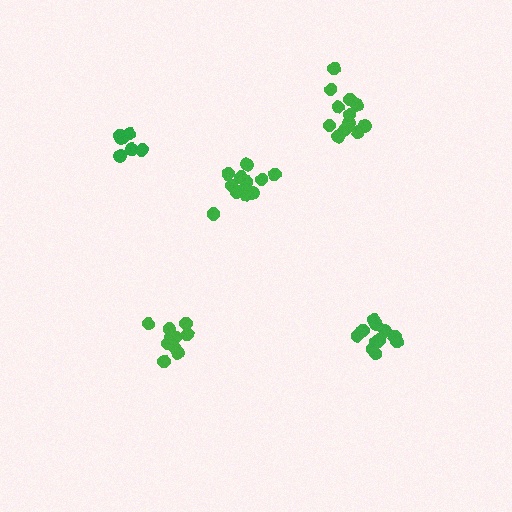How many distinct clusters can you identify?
There are 5 distinct clusters.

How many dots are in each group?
Group 1: 12 dots, Group 2: 10 dots, Group 3: 7 dots, Group 4: 13 dots, Group 5: 12 dots (54 total).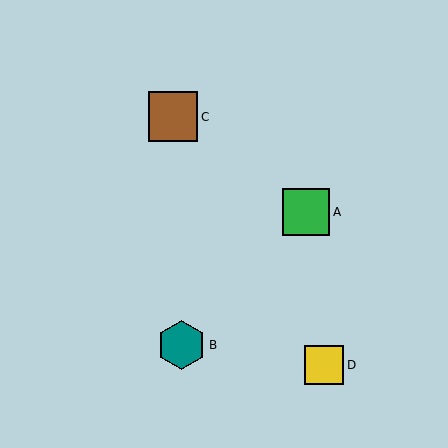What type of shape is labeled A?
Shape A is a green square.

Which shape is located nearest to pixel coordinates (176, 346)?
The teal hexagon (labeled B) at (181, 345) is nearest to that location.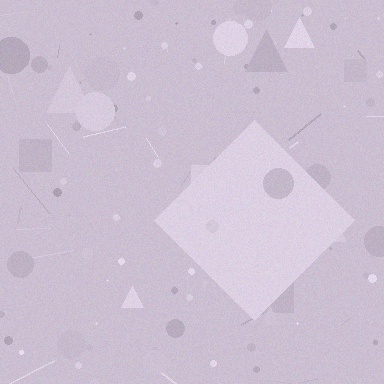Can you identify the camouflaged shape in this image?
The camouflaged shape is a diamond.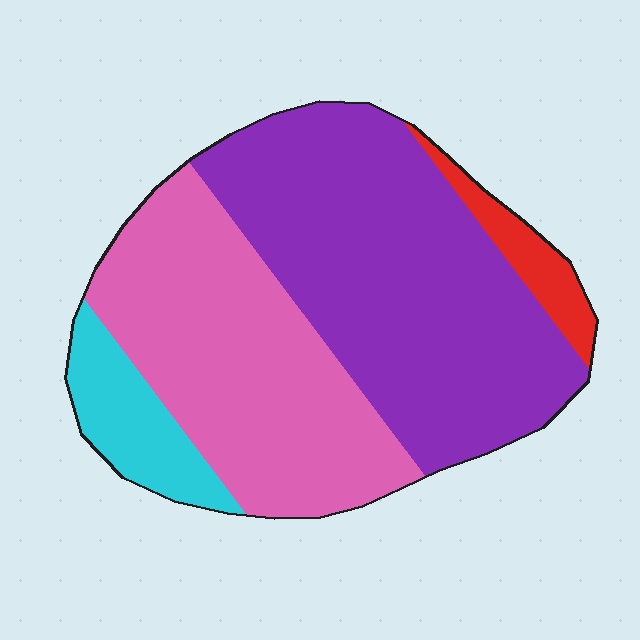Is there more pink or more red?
Pink.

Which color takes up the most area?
Purple, at roughly 50%.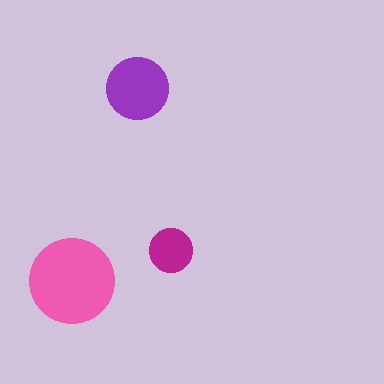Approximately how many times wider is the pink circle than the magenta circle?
About 2 times wider.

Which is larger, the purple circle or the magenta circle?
The purple one.